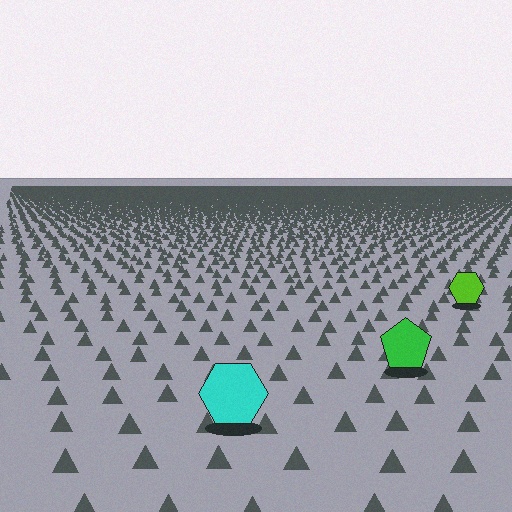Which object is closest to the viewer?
The cyan hexagon is closest. The texture marks near it are larger and more spread out.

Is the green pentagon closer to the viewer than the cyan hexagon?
No. The cyan hexagon is closer — you can tell from the texture gradient: the ground texture is coarser near it.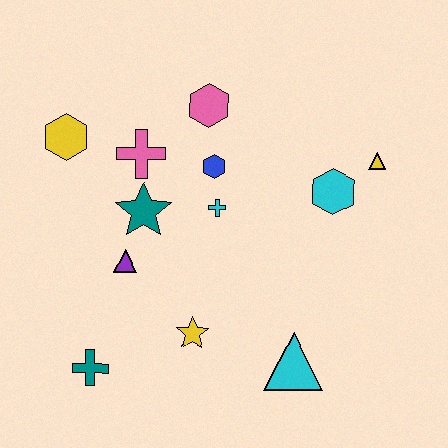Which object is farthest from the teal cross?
The yellow triangle is farthest from the teal cross.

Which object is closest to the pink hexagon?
The blue hexagon is closest to the pink hexagon.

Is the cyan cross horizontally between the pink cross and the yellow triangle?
Yes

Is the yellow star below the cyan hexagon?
Yes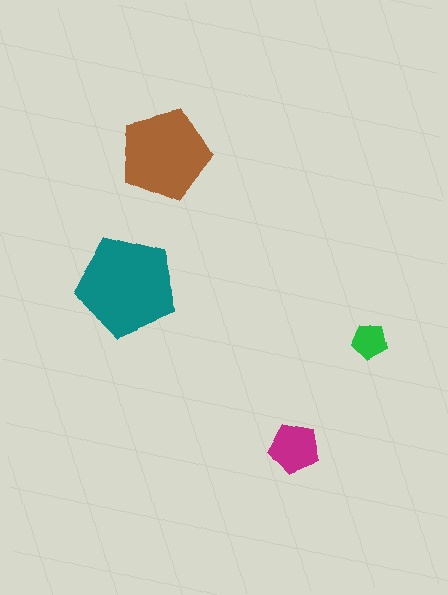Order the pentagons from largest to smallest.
the teal one, the brown one, the magenta one, the green one.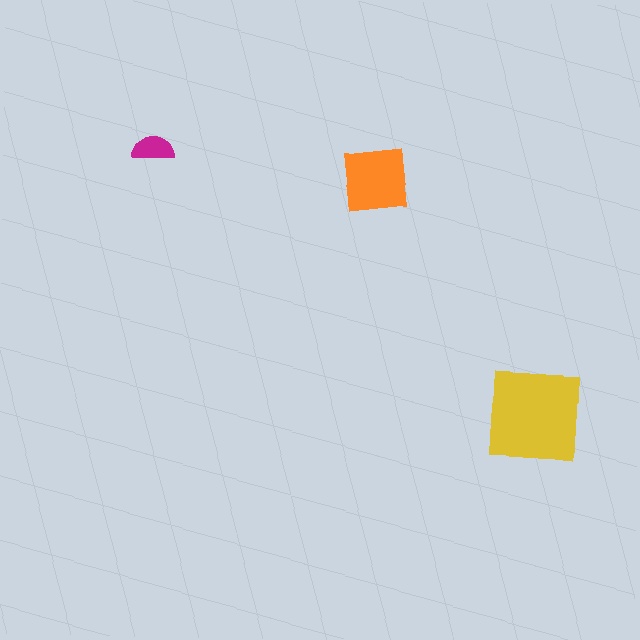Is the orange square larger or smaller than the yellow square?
Smaller.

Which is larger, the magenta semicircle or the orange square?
The orange square.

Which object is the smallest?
The magenta semicircle.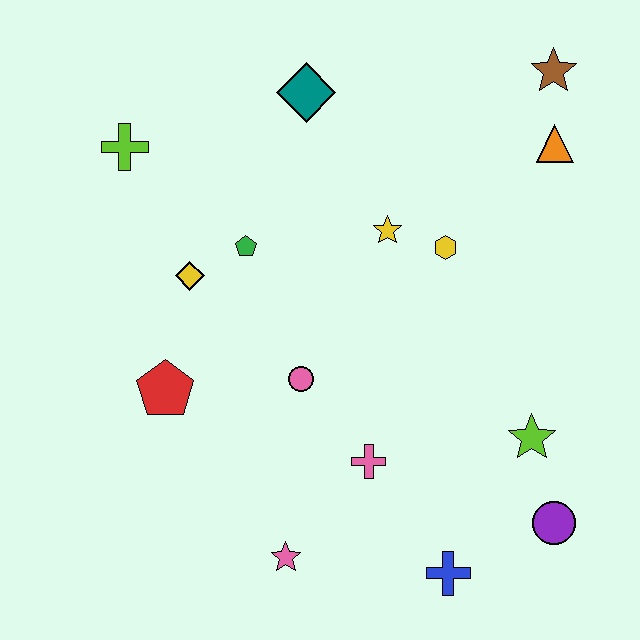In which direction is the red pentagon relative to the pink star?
The red pentagon is above the pink star.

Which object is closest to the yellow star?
The yellow hexagon is closest to the yellow star.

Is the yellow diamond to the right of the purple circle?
No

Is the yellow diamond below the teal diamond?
Yes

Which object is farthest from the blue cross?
The lime cross is farthest from the blue cross.